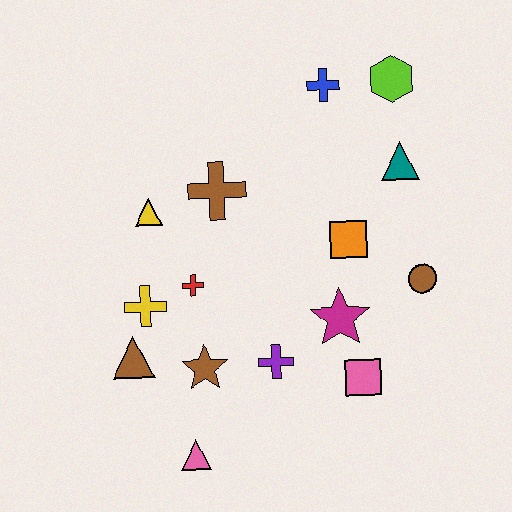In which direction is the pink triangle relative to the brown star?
The pink triangle is below the brown star.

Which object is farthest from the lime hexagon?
The pink triangle is farthest from the lime hexagon.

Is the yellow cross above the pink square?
Yes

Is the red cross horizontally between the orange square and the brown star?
No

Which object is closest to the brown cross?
The yellow triangle is closest to the brown cross.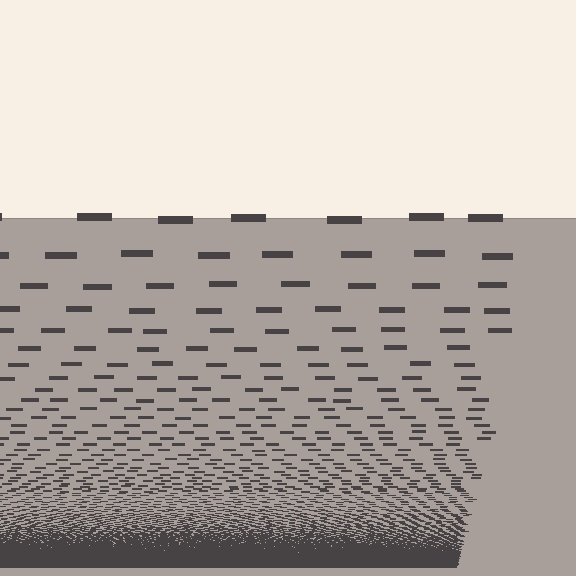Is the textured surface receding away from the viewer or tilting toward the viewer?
The surface appears to tilt toward the viewer. Texture elements get larger and sparser toward the top.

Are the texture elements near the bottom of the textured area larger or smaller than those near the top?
Smaller. The gradient is inverted — elements near the bottom are smaller and denser.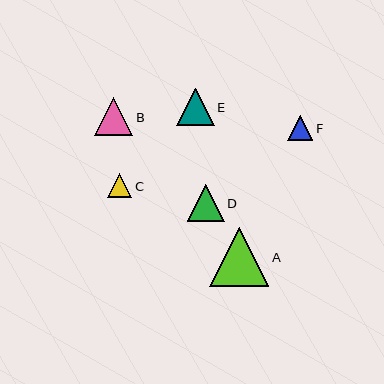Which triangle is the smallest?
Triangle C is the smallest with a size of approximately 24 pixels.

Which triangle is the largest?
Triangle A is the largest with a size of approximately 59 pixels.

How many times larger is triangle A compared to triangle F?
Triangle A is approximately 2.3 times the size of triangle F.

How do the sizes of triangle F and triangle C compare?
Triangle F and triangle C are approximately the same size.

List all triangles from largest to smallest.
From largest to smallest: A, B, E, D, F, C.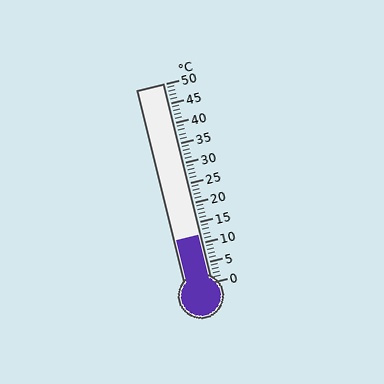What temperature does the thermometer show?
The thermometer shows approximately 12°C.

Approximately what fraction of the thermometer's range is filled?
The thermometer is filled to approximately 25% of its range.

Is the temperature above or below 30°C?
The temperature is below 30°C.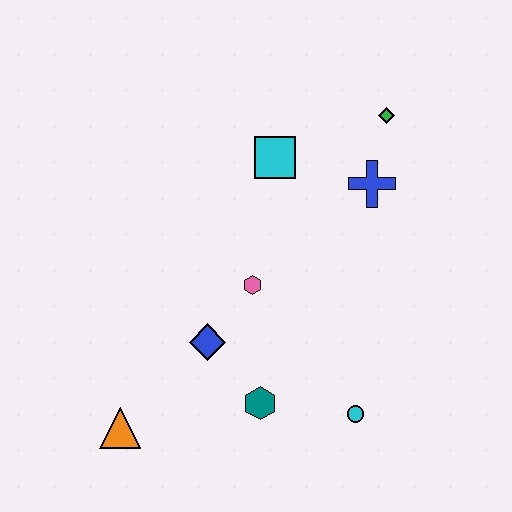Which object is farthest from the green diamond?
The orange triangle is farthest from the green diamond.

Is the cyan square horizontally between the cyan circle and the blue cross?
No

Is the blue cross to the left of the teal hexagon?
No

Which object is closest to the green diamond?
The blue cross is closest to the green diamond.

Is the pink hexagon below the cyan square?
Yes